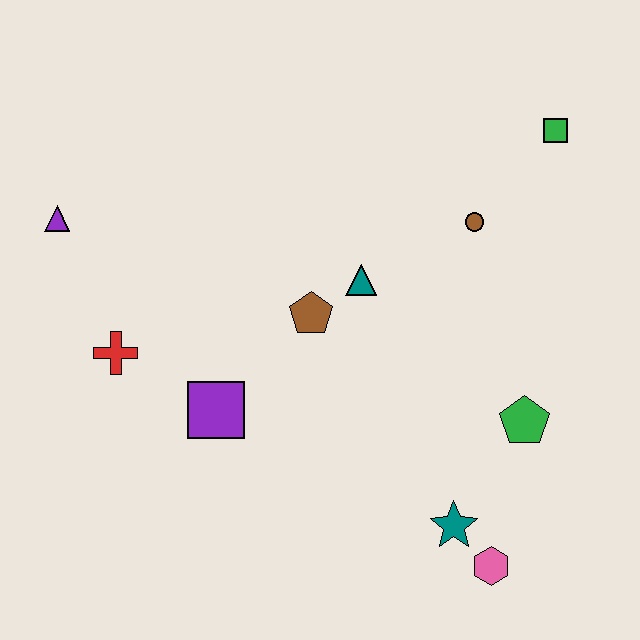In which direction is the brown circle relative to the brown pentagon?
The brown circle is to the right of the brown pentagon.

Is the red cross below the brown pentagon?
Yes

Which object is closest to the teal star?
The pink hexagon is closest to the teal star.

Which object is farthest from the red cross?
The green square is farthest from the red cross.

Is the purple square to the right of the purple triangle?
Yes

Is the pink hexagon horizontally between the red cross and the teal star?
No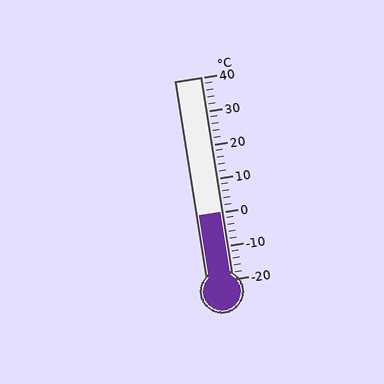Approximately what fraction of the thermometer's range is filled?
The thermometer is filled to approximately 35% of its range.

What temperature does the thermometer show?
The thermometer shows approximately 0°C.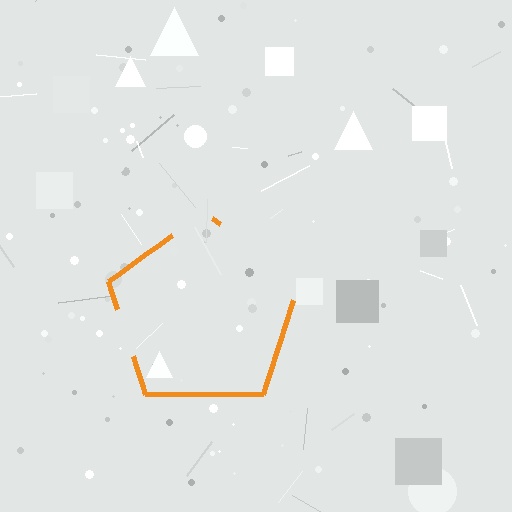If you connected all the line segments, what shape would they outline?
They would outline a pentagon.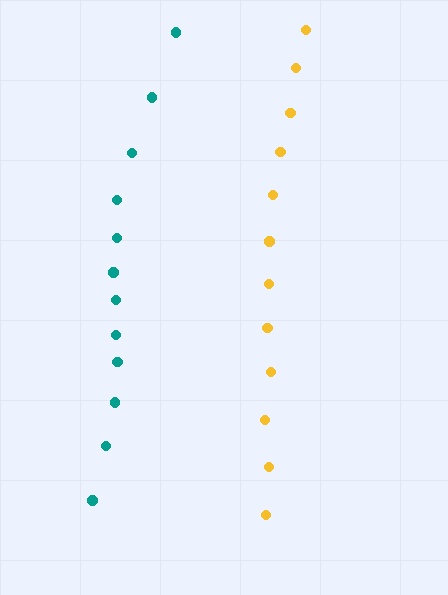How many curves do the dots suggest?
There are 2 distinct paths.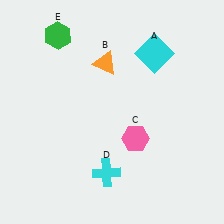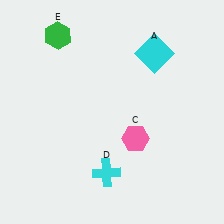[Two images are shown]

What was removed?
The orange triangle (B) was removed in Image 2.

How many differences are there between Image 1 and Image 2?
There is 1 difference between the two images.